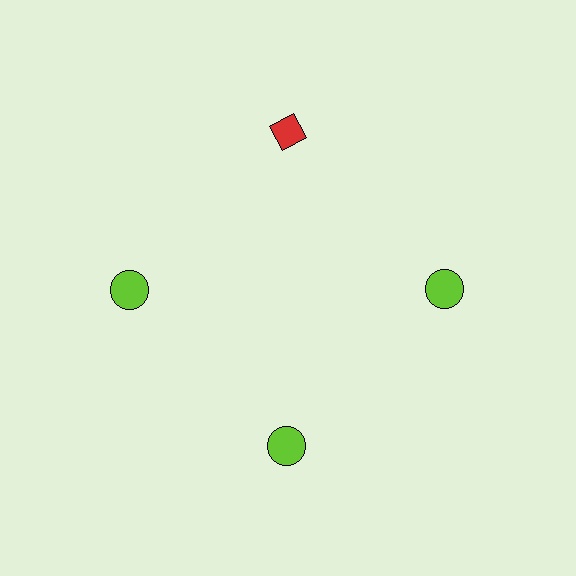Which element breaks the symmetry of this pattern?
The red diamond at roughly the 12 o'clock position breaks the symmetry. All other shapes are lime circles.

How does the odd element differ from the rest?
It differs in both color (red instead of lime) and shape (diamond instead of circle).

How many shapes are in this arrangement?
There are 4 shapes arranged in a ring pattern.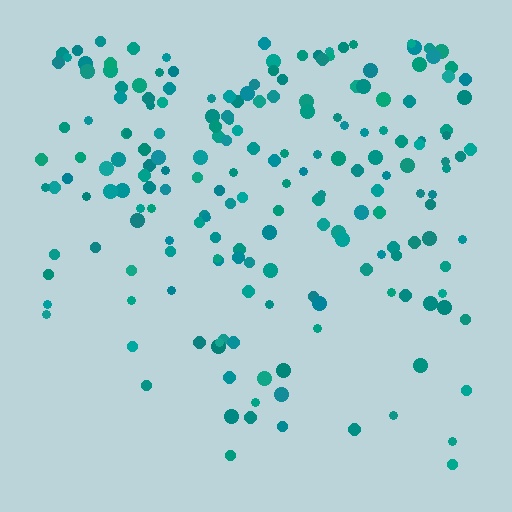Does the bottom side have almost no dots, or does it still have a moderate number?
Still a moderate number, just noticeably fewer than the top.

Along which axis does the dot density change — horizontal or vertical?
Vertical.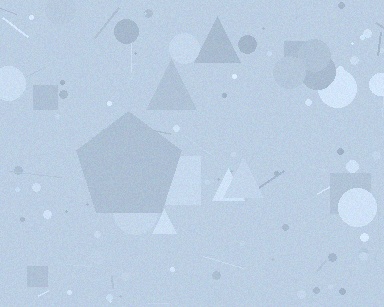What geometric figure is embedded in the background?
A pentagon is embedded in the background.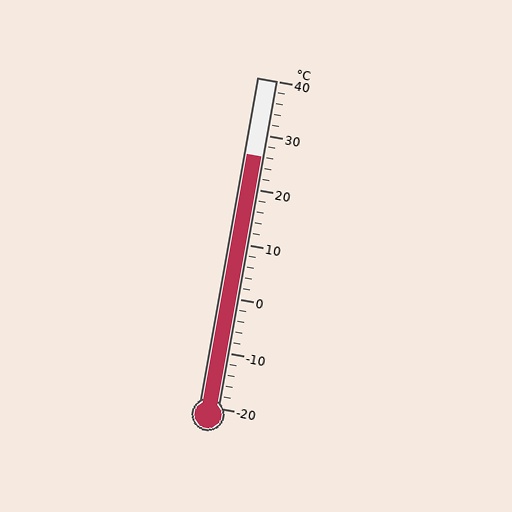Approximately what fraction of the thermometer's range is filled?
The thermometer is filled to approximately 75% of its range.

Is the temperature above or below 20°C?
The temperature is above 20°C.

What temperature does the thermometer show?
The thermometer shows approximately 26°C.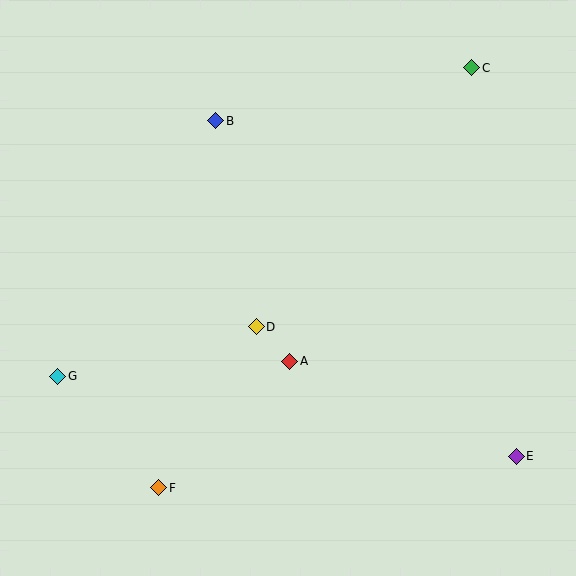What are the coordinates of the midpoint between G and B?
The midpoint between G and B is at (137, 249).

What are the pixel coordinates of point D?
Point D is at (256, 327).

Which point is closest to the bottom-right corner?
Point E is closest to the bottom-right corner.